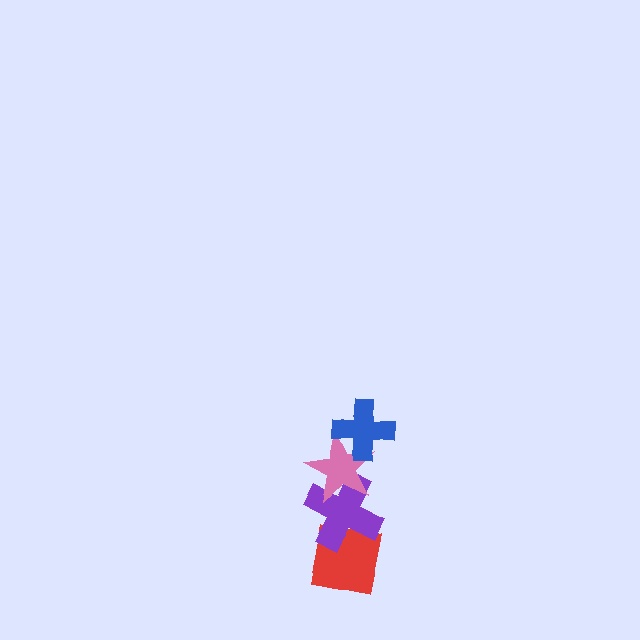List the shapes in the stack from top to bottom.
From top to bottom: the blue cross, the pink star, the purple cross, the red square.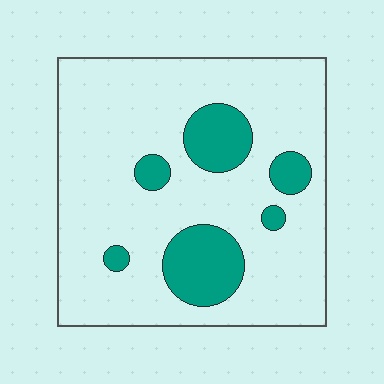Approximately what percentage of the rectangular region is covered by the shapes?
Approximately 20%.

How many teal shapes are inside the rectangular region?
6.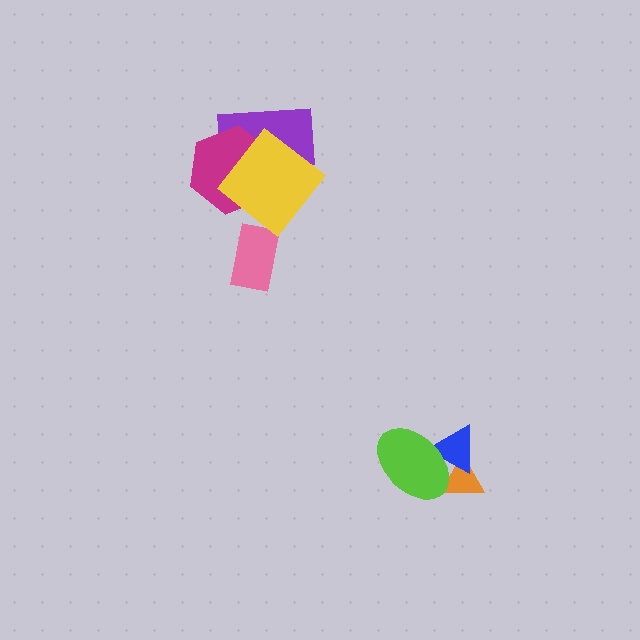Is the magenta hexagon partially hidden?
Yes, it is partially covered by another shape.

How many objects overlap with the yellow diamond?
2 objects overlap with the yellow diamond.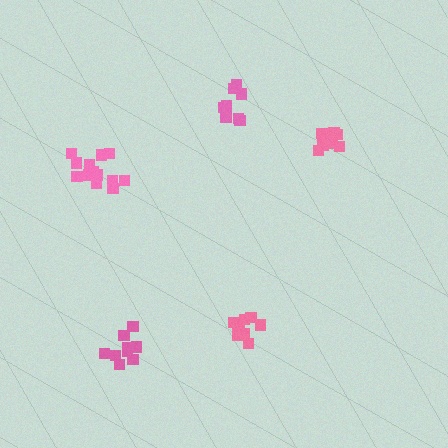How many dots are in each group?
Group 1: 9 dots, Group 2: 11 dots, Group 3: 13 dots, Group 4: 8 dots, Group 5: 9 dots (50 total).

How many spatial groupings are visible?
There are 5 spatial groupings.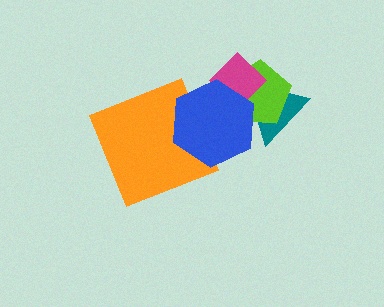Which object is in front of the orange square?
The blue hexagon is in front of the orange square.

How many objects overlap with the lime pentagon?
3 objects overlap with the lime pentagon.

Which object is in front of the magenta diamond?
The blue hexagon is in front of the magenta diamond.